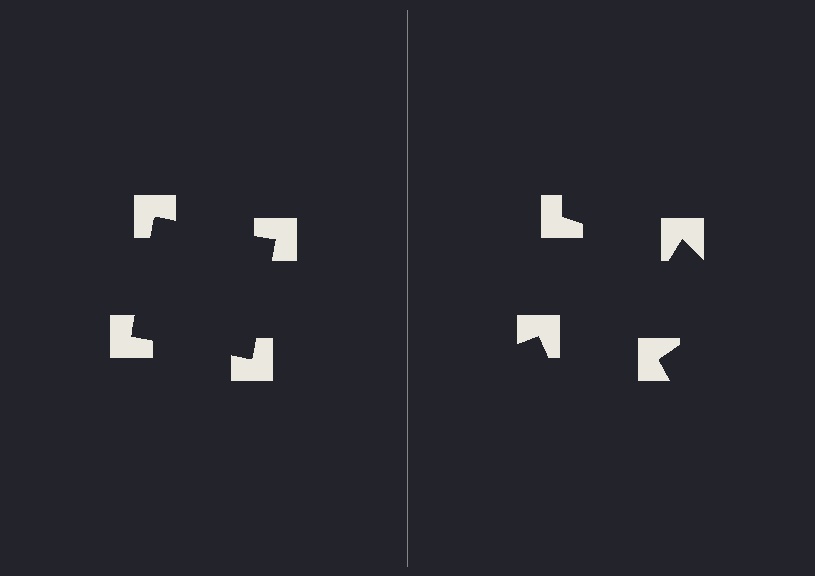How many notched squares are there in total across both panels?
8 — 4 on each side.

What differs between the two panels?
The notched squares are positioned identically on both sides; only the wedge orientations differ. On the left they align to a square; on the right they are misaligned.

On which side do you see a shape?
An illusory square appears on the left side. On the right side the wedge cuts are rotated, so no coherent shape forms.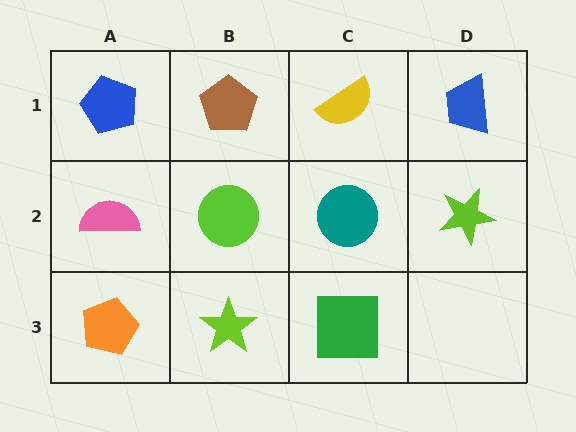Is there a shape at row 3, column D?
No, that cell is empty.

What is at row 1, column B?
A brown pentagon.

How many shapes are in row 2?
4 shapes.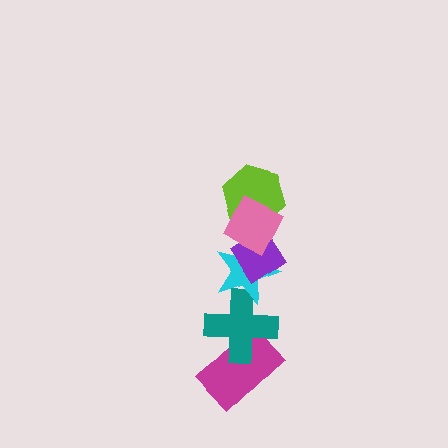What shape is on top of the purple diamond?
The lime hexagon is on top of the purple diamond.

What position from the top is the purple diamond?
The purple diamond is 3rd from the top.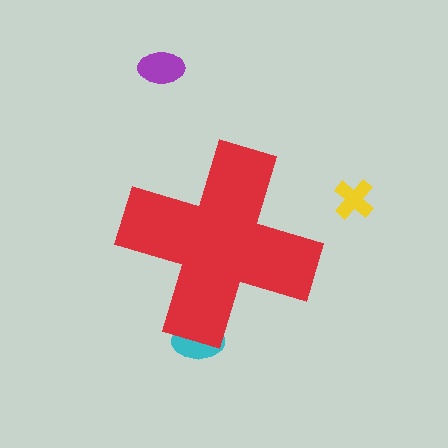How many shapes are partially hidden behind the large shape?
1 shape is partially hidden.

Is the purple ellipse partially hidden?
No, the purple ellipse is fully visible.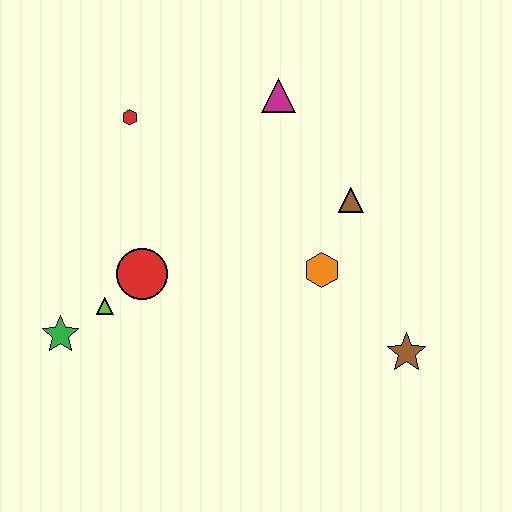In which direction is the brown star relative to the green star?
The brown star is to the right of the green star.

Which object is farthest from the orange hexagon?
The green star is farthest from the orange hexagon.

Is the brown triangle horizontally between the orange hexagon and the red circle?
No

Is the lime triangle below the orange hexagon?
Yes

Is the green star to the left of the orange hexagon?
Yes